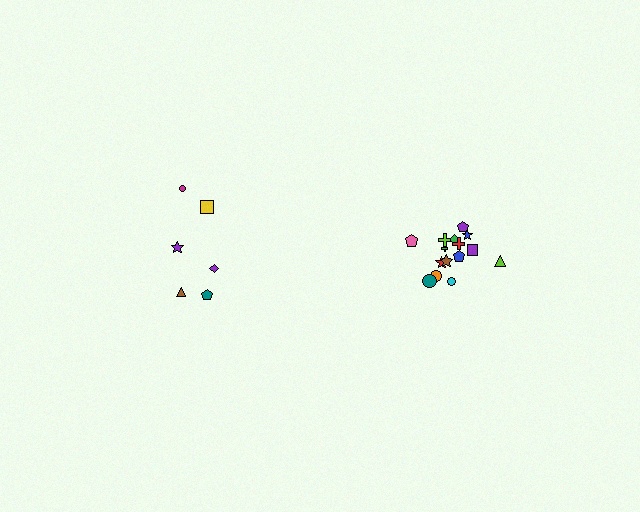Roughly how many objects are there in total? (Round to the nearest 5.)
Roughly 20 objects in total.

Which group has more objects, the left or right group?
The right group.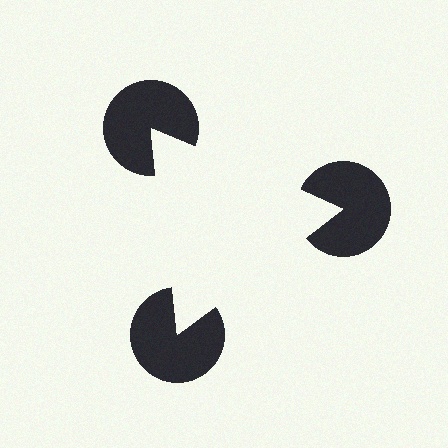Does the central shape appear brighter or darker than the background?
It typically appears slightly brighter than the background, even though no actual brightness change is drawn.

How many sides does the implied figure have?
3 sides.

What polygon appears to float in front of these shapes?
An illusory triangle — its edges are inferred from the aligned wedge cuts in the pac-man discs, not physically drawn.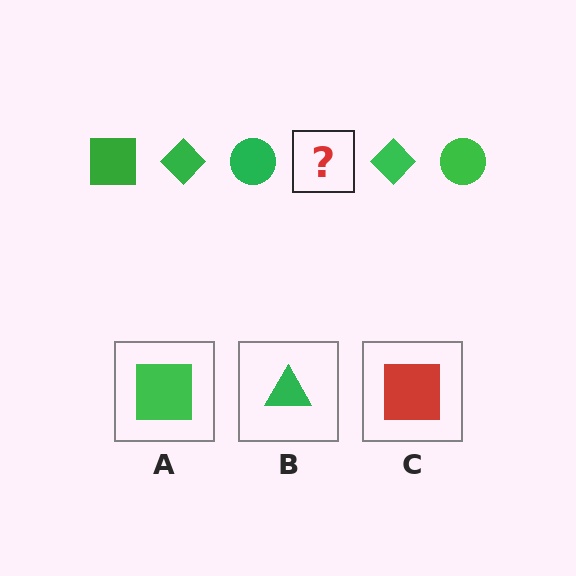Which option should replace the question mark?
Option A.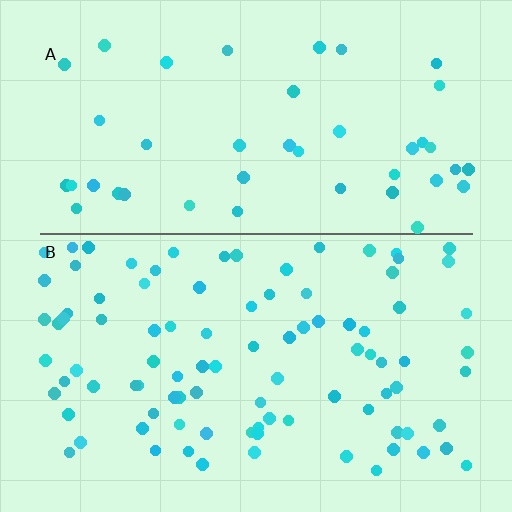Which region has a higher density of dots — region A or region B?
B (the bottom).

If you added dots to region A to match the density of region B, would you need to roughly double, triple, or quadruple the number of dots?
Approximately double.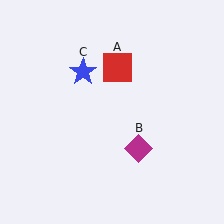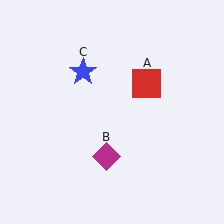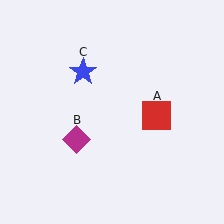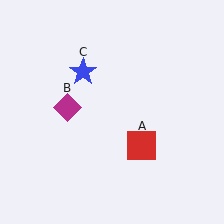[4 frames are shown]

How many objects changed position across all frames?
2 objects changed position: red square (object A), magenta diamond (object B).